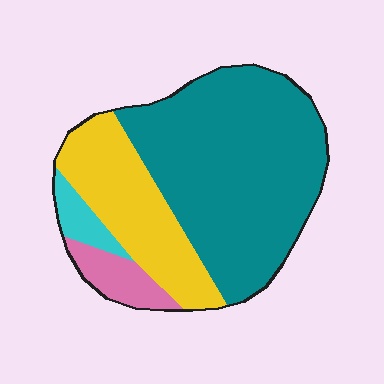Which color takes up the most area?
Teal, at roughly 60%.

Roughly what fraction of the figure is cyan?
Cyan covers around 5% of the figure.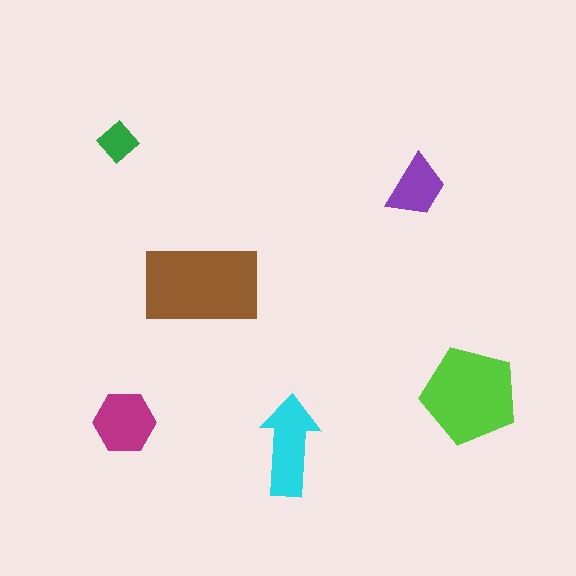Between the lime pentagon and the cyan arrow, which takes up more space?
The lime pentagon.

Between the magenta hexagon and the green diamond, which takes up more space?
The magenta hexagon.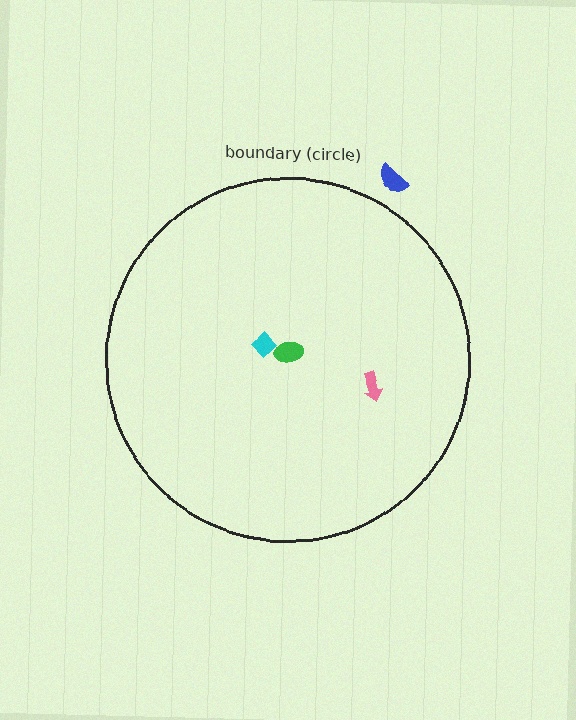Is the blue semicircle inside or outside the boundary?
Outside.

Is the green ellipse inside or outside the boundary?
Inside.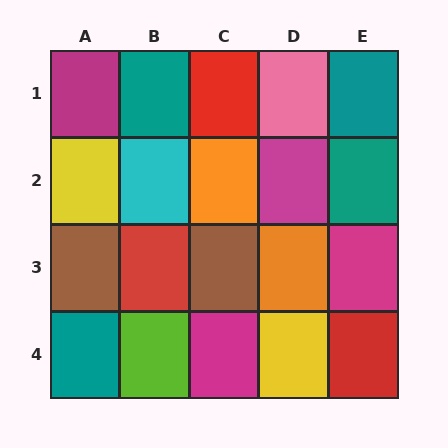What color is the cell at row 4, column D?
Yellow.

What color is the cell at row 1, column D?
Pink.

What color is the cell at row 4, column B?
Lime.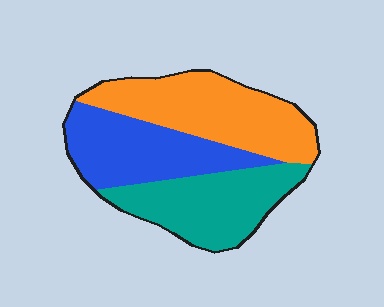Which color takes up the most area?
Orange, at roughly 40%.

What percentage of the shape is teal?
Teal covers 32% of the shape.